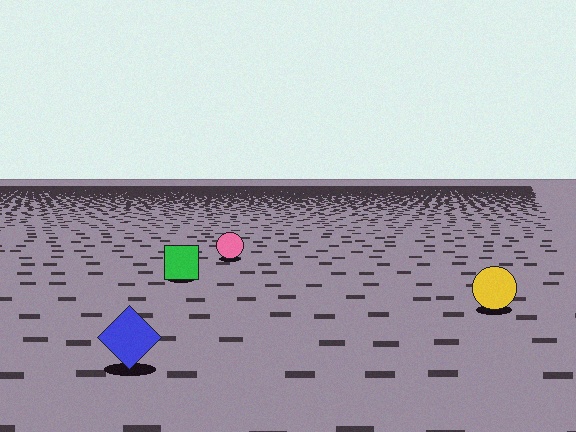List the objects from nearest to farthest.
From nearest to farthest: the blue diamond, the yellow circle, the green square, the pink circle.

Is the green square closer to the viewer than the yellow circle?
No. The yellow circle is closer — you can tell from the texture gradient: the ground texture is coarser near it.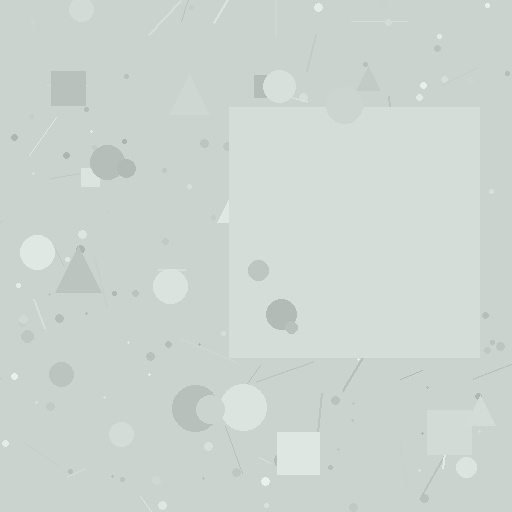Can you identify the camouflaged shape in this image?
The camouflaged shape is a square.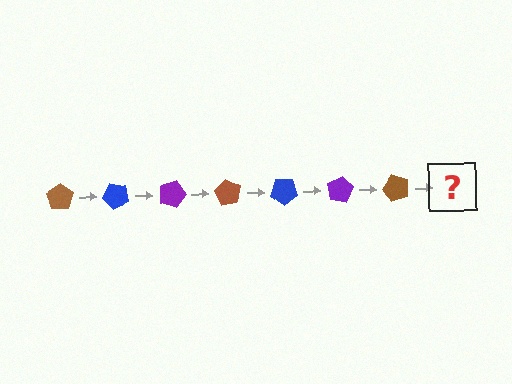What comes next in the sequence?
The next element should be a blue pentagon, rotated 315 degrees from the start.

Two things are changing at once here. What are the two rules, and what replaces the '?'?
The two rules are that it rotates 45 degrees each step and the color cycles through brown, blue, and purple. The '?' should be a blue pentagon, rotated 315 degrees from the start.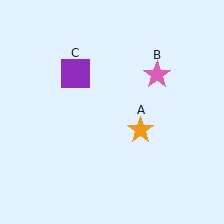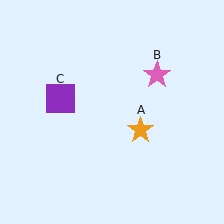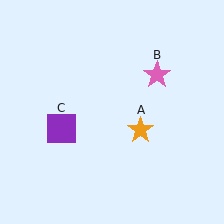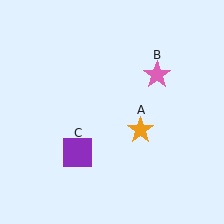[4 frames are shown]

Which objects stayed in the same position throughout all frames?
Orange star (object A) and pink star (object B) remained stationary.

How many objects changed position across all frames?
1 object changed position: purple square (object C).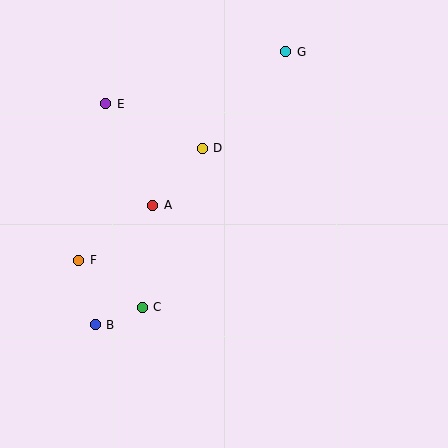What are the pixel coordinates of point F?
Point F is at (79, 260).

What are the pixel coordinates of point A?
Point A is at (153, 205).